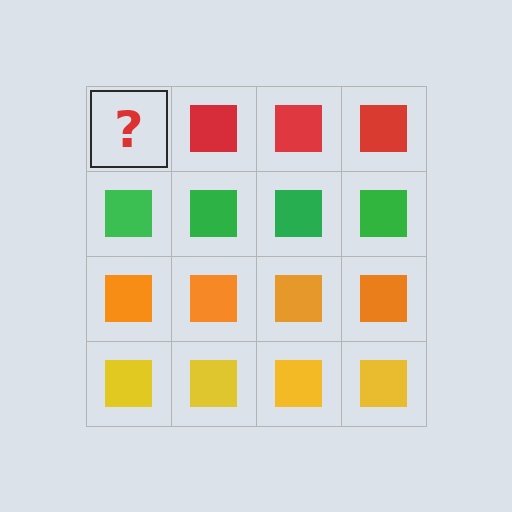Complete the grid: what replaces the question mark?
The question mark should be replaced with a red square.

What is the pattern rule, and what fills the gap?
The rule is that each row has a consistent color. The gap should be filled with a red square.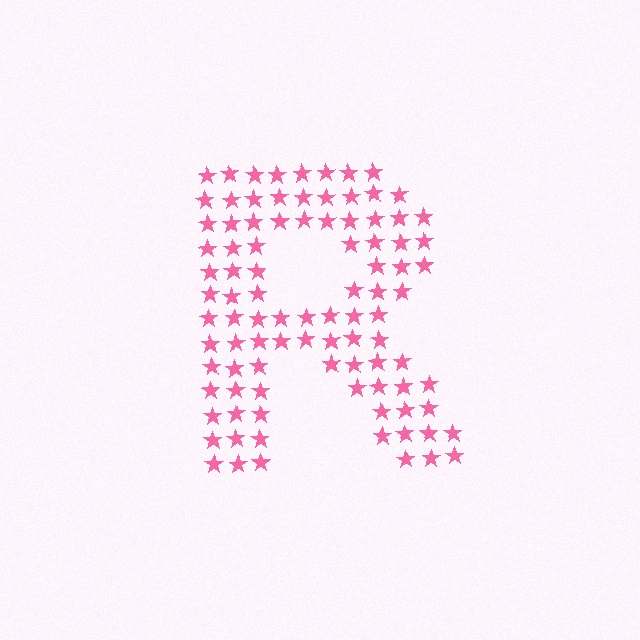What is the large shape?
The large shape is the letter R.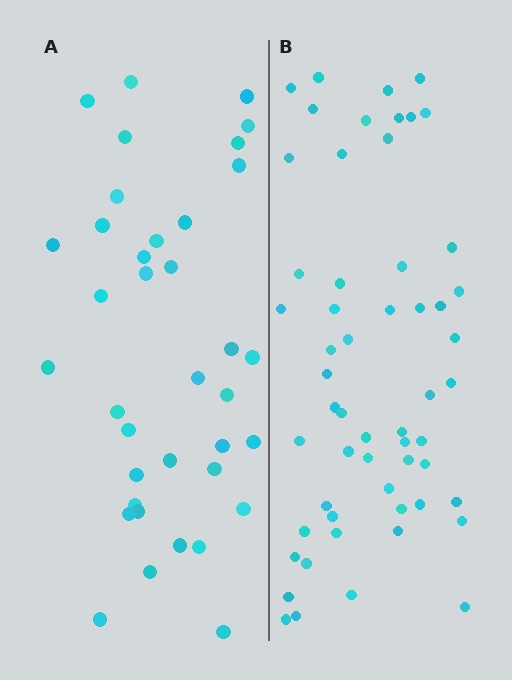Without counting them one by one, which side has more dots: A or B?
Region B (the right region) has more dots.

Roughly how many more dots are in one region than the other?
Region B has approximately 20 more dots than region A.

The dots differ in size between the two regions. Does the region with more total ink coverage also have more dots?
No. Region A has more total ink coverage because its dots are larger, but region B actually contains more individual dots. Total area can be misleading — the number of items is what matters here.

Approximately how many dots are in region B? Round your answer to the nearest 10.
About 60 dots. (The exact count is 56, which rounds to 60.)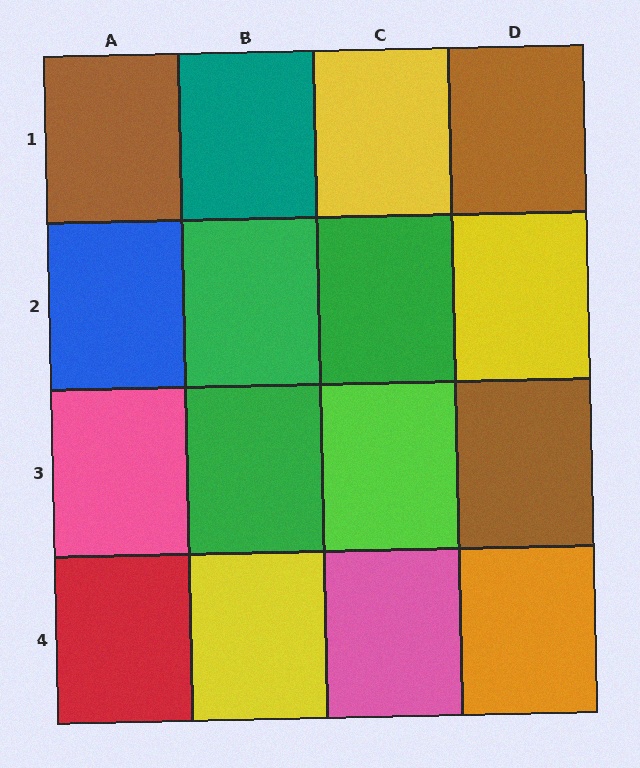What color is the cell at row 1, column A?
Brown.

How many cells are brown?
3 cells are brown.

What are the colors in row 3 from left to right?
Pink, green, lime, brown.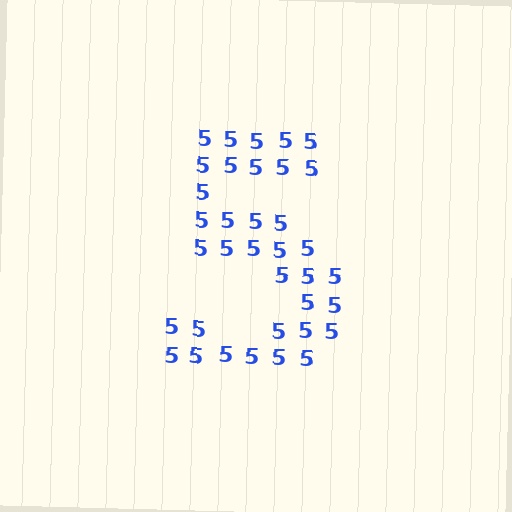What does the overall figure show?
The overall figure shows the digit 5.